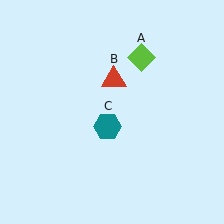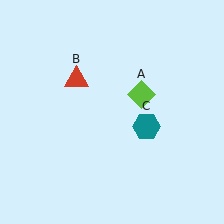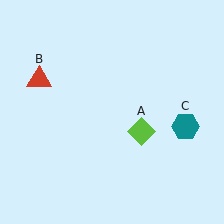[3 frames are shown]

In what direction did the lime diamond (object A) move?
The lime diamond (object A) moved down.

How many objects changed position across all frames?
3 objects changed position: lime diamond (object A), red triangle (object B), teal hexagon (object C).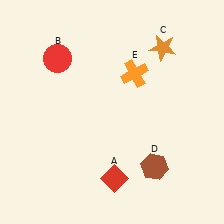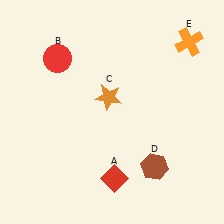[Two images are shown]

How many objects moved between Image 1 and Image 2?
2 objects moved between the two images.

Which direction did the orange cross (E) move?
The orange cross (E) moved right.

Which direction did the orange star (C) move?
The orange star (C) moved left.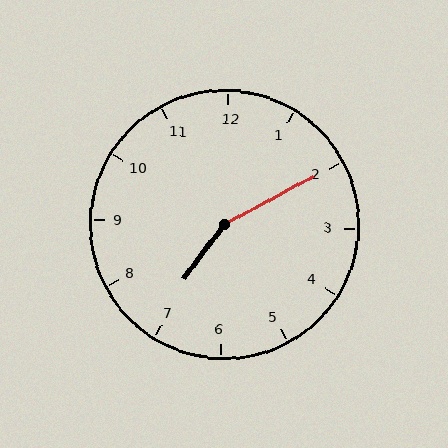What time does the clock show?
7:10.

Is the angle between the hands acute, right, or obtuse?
It is obtuse.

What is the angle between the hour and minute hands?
Approximately 155 degrees.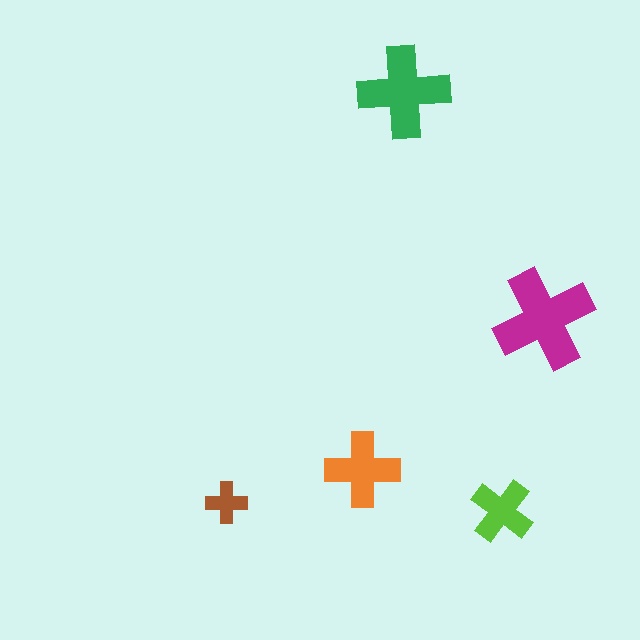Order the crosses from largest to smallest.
the magenta one, the green one, the orange one, the lime one, the brown one.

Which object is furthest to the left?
The brown cross is leftmost.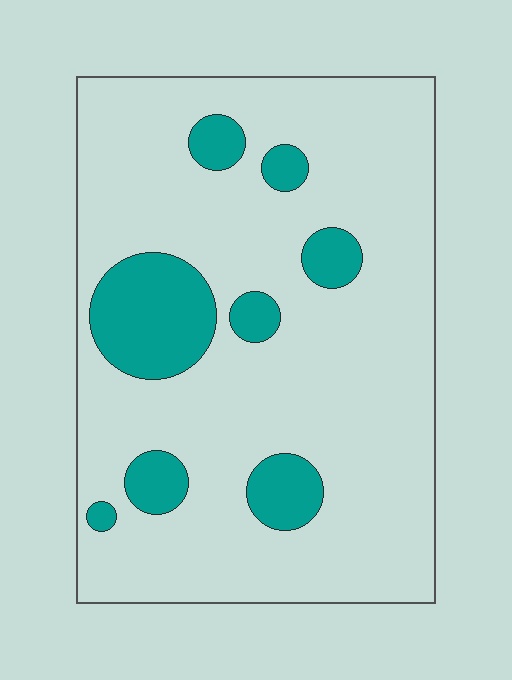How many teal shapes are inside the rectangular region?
8.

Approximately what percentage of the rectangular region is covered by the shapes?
Approximately 15%.